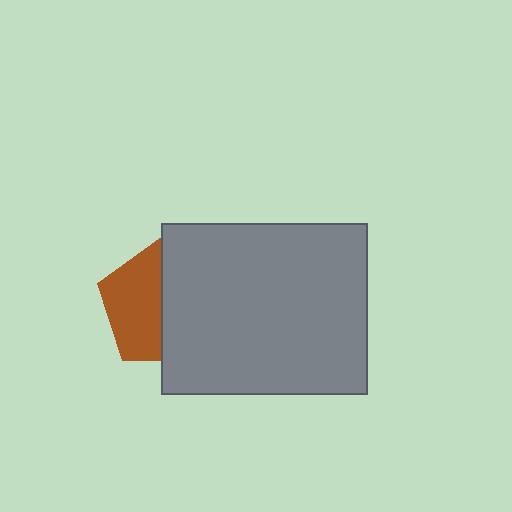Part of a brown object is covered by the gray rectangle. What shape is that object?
It is a pentagon.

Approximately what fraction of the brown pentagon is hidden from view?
Roughly 51% of the brown pentagon is hidden behind the gray rectangle.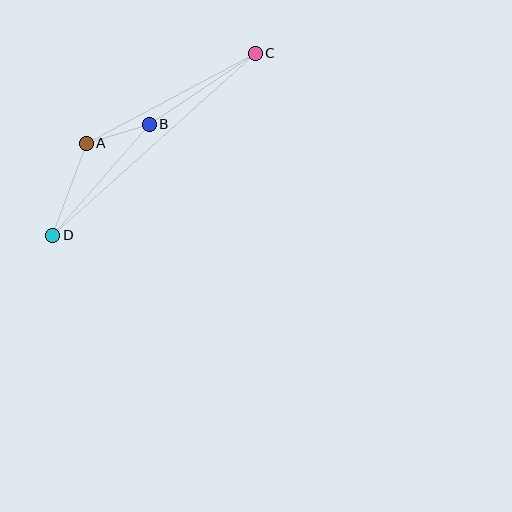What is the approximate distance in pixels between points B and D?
The distance between B and D is approximately 147 pixels.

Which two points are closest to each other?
Points A and B are closest to each other.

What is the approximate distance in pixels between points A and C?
The distance between A and C is approximately 191 pixels.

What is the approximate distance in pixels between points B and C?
The distance between B and C is approximately 127 pixels.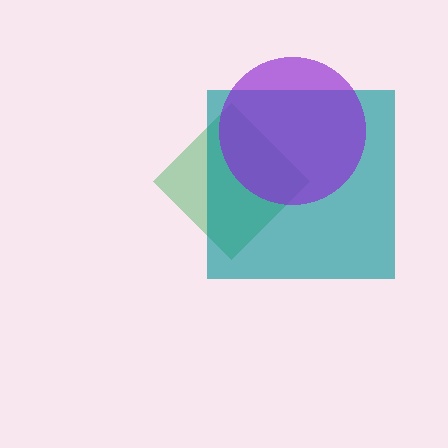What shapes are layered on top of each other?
The layered shapes are: a green diamond, a teal square, a purple circle.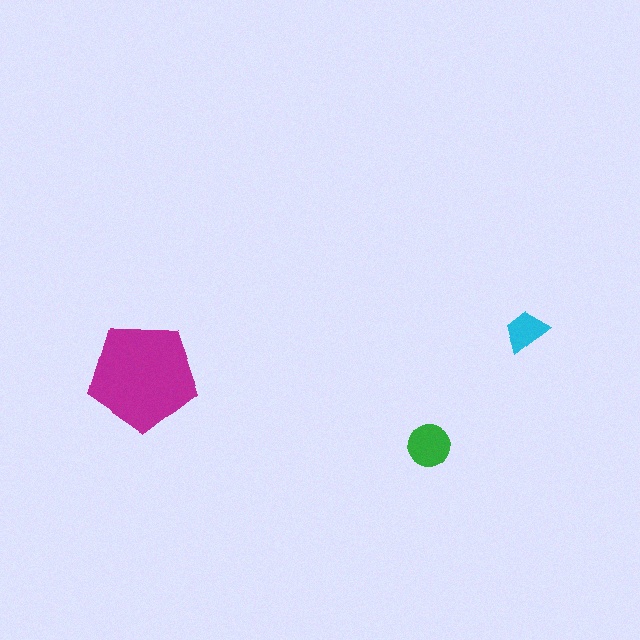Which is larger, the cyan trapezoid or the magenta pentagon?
The magenta pentagon.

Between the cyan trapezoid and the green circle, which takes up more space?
The green circle.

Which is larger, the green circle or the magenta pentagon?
The magenta pentagon.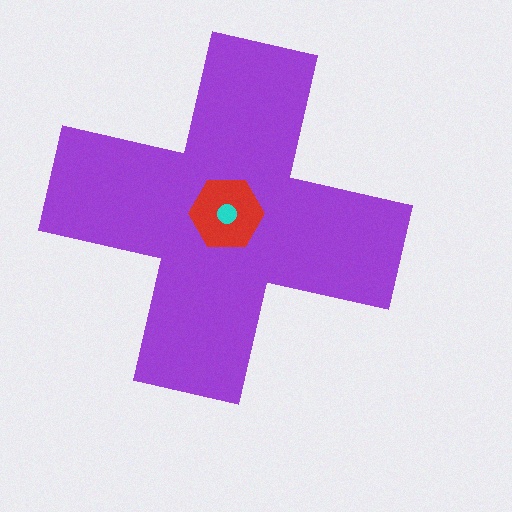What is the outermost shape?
The purple cross.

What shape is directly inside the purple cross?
The red hexagon.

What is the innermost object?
The cyan circle.